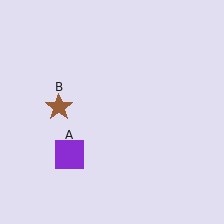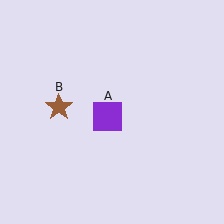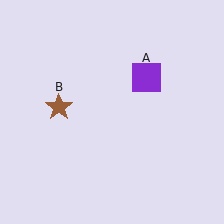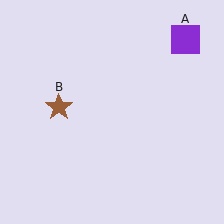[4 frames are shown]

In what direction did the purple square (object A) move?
The purple square (object A) moved up and to the right.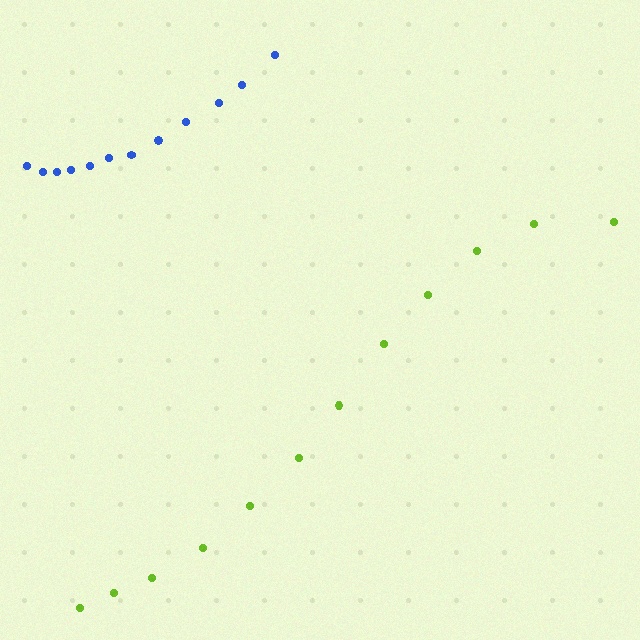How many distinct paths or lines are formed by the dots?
There are 2 distinct paths.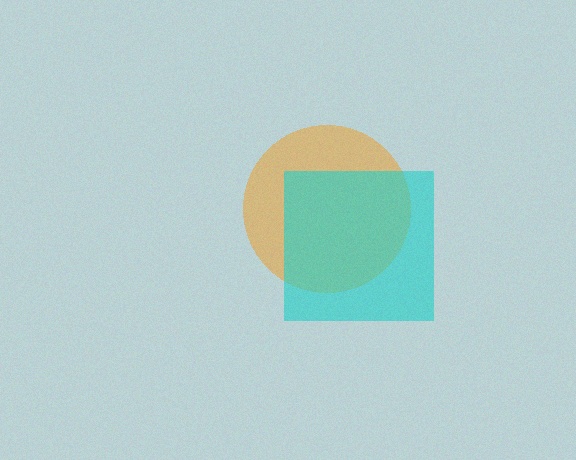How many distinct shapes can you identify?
There are 2 distinct shapes: an orange circle, a cyan square.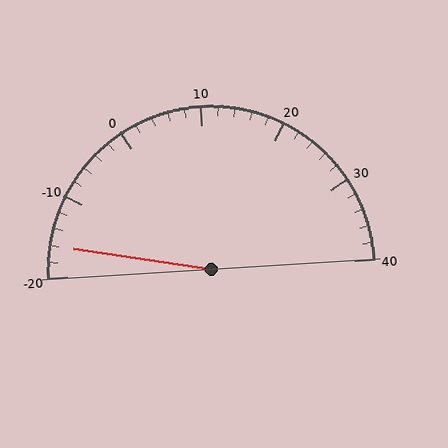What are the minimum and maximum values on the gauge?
The gauge ranges from -20 to 40.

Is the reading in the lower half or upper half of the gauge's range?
The reading is in the lower half of the range (-20 to 40).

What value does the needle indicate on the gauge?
The needle indicates approximately -16.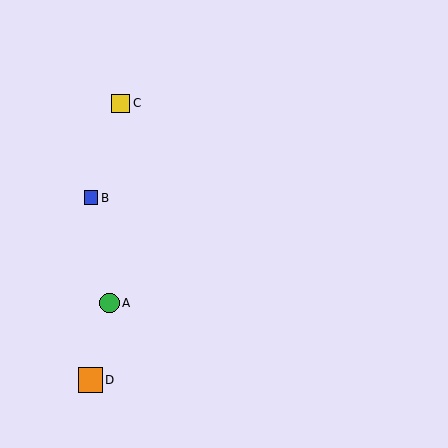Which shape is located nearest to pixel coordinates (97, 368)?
The orange square (labeled D) at (90, 380) is nearest to that location.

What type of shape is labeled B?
Shape B is a blue square.